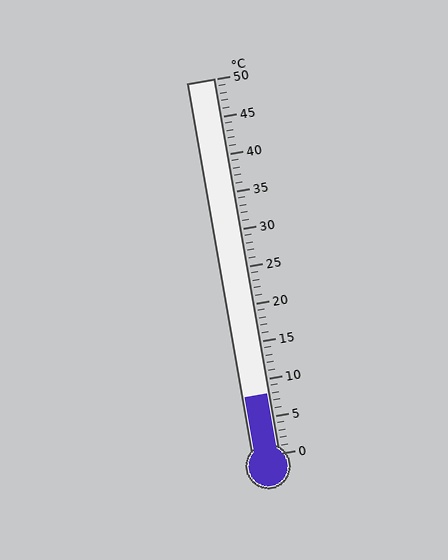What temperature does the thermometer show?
The thermometer shows approximately 8°C.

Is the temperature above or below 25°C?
The temperature is below 25°C.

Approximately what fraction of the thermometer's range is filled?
The thermometer is filled to approximately 15% of its range.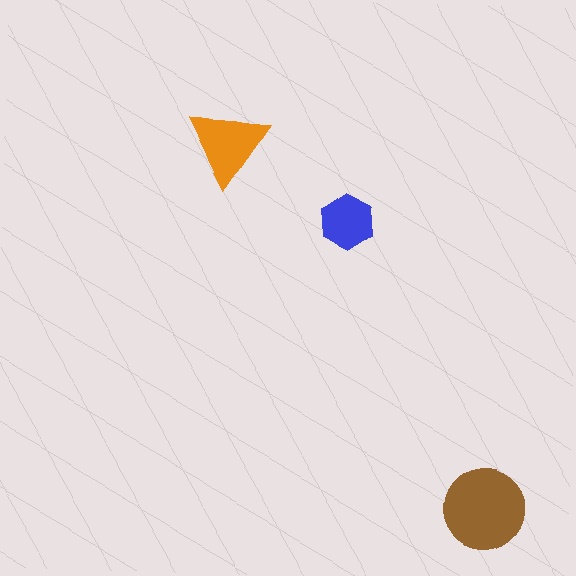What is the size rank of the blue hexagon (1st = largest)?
3rd.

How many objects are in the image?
There are 3 objects in the image.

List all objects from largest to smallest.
The brown circle, the orange triangle, the blue hexagon.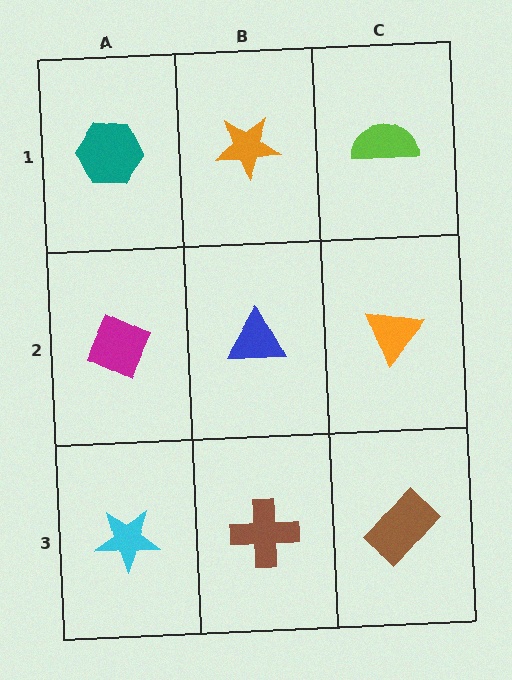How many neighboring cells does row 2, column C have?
3.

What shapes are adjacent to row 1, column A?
A magenta diamond (row 2, column A), an orange star (row 1, column B).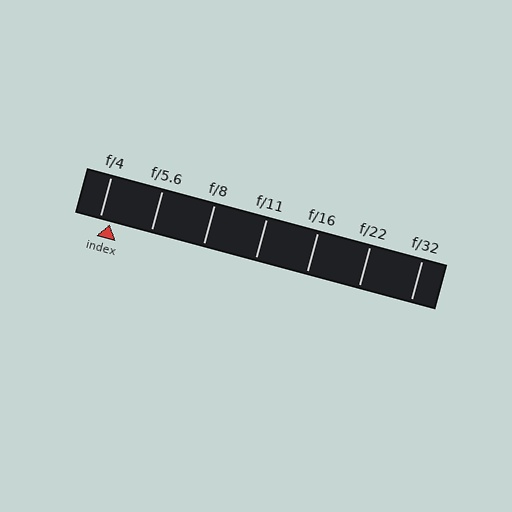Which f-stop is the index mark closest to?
The index mark is closest to f/4.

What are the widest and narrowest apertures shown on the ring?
The widest aperture shown is f/4 and the narrowest is f/32.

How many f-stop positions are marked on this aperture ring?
There are 7 f-stop positions marked.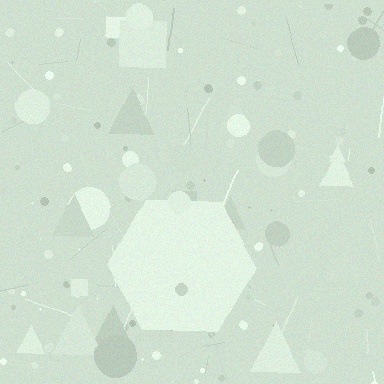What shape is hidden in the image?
A hexagon is hidden in the image.